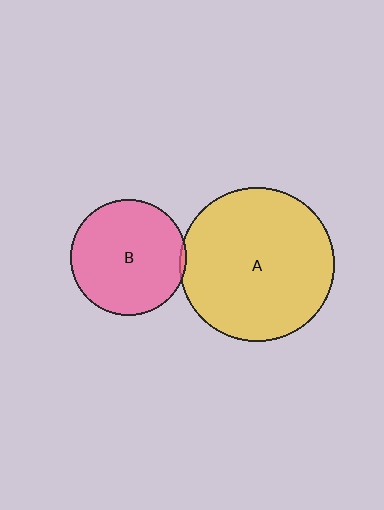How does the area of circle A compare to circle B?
Approximately 1.8 times.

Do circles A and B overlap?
Yes.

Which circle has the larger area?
Circle A (yellow).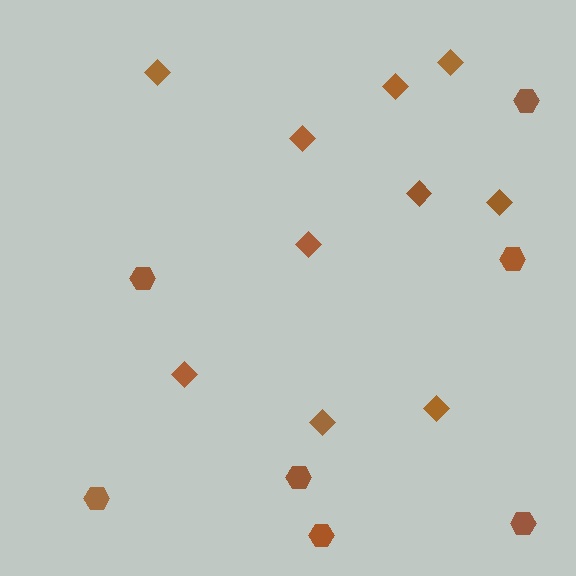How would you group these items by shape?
There are 2 groups: one group of diamonds (10) and one group of hexagons (7).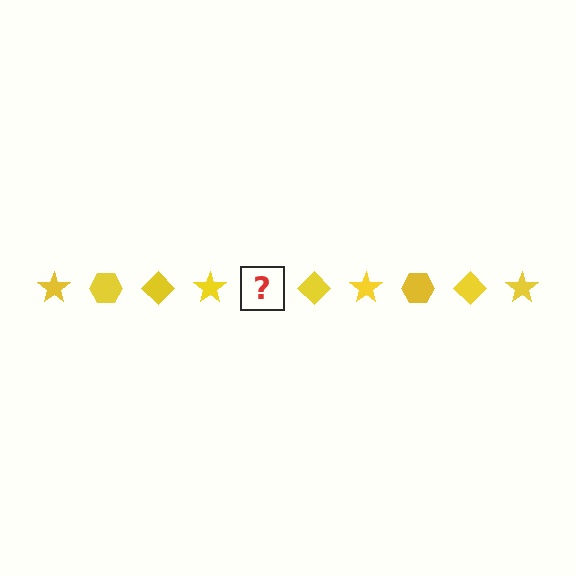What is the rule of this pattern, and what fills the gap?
The rule is that the pattern cycles through star, hexagon, diamond shapes in yellow. The gap should be filled with a yellow hexagon.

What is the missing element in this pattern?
The missing element is a yellow hexagon.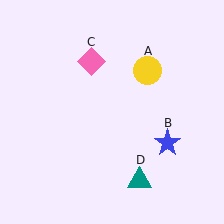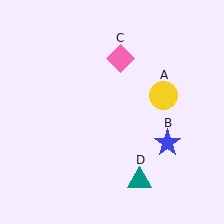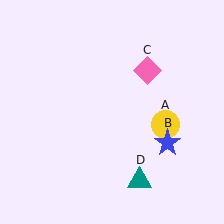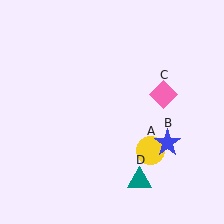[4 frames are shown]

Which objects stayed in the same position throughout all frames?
Blue star (object B) and teal triangle (object D) remained stationary.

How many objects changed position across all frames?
2 objects changed position: yellow circle (object A), pink diamond (object C).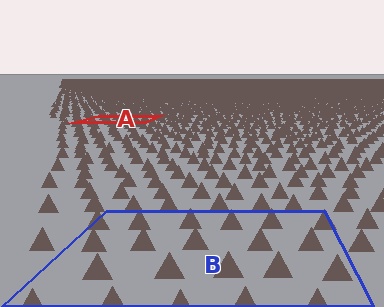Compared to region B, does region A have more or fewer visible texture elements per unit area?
Region A has more texture elements per unit area — they are packed more densely because it is farther away.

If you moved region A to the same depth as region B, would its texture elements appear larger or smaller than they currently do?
They would appear larger. At a closer depth, the same texture elements are projected at a bigger on-screen size.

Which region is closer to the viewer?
Region B is closer. The texture elements there are larger and more spread out.